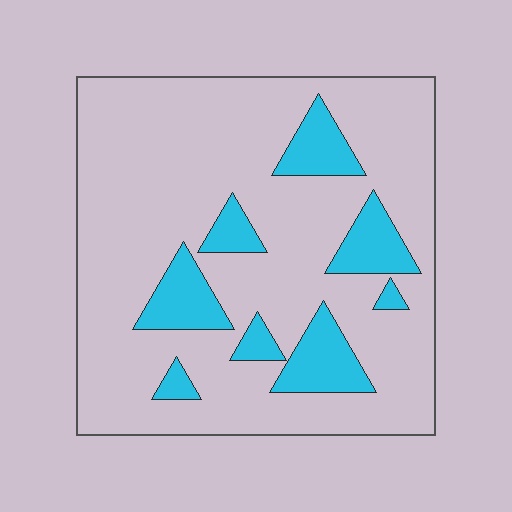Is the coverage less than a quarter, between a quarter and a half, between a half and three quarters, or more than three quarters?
Less than a quarter.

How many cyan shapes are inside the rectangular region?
8.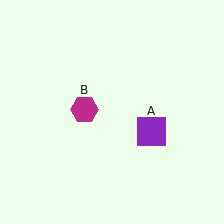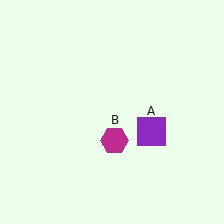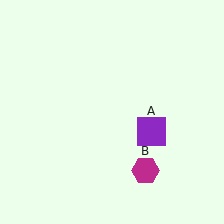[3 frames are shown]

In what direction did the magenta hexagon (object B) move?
The magenta hexagon (object B) moved down and to the right.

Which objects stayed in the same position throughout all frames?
Purple square (object A) remained stationary.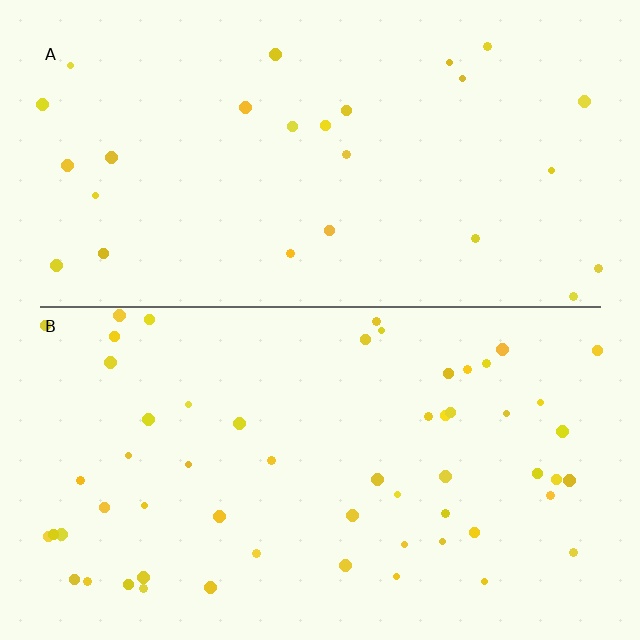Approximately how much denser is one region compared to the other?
Approximately 2.2× — region B over region A.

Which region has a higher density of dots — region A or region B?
B (the bottom).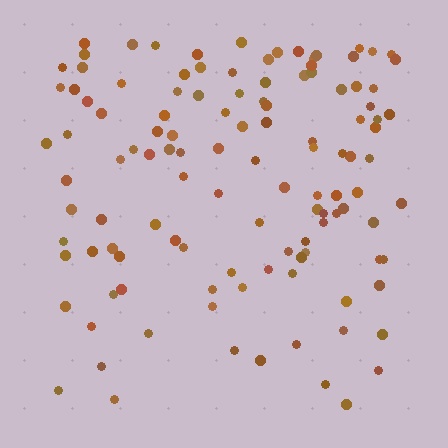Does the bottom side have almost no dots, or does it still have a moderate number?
Still a moderate number, just noticeably fewer than the top.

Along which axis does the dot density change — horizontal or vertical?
Vertical.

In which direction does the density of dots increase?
From bottom to top, with the top side densest.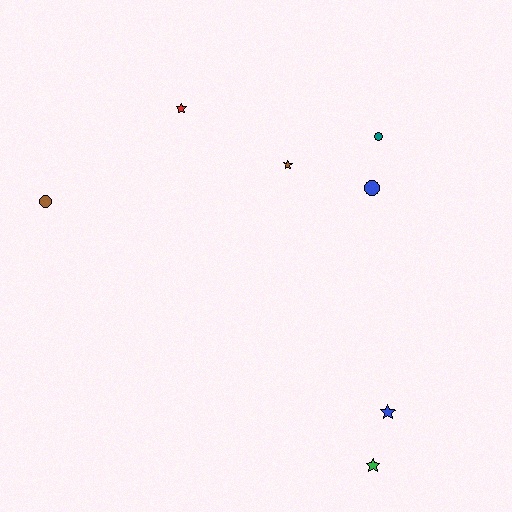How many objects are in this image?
There are 7 objects.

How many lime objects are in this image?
There are no lime objects.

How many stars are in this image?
There are 4 stars.